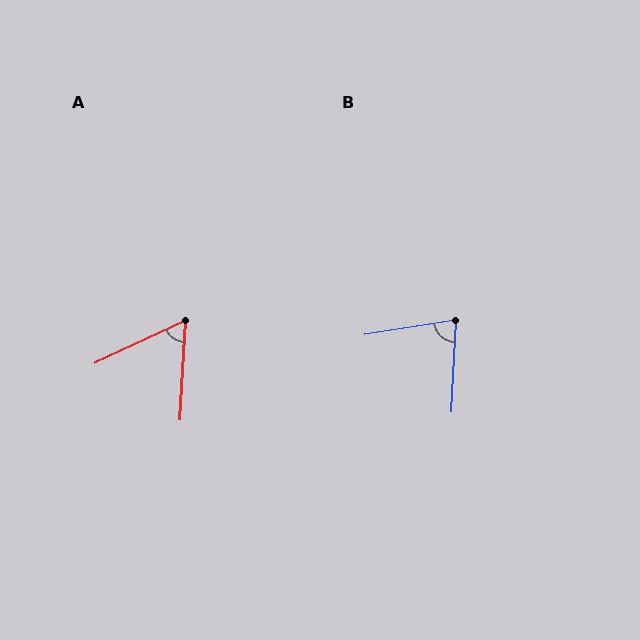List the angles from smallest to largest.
A (62°), B (78°).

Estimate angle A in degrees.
Approximately 62 degrees.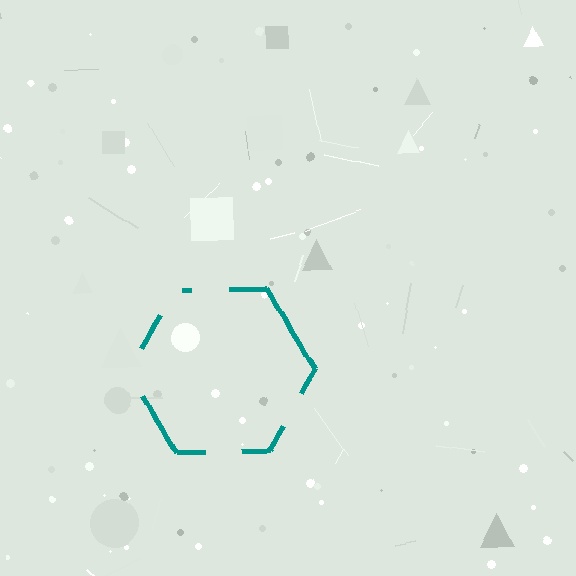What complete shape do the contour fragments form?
The contour fragments form a hexagon.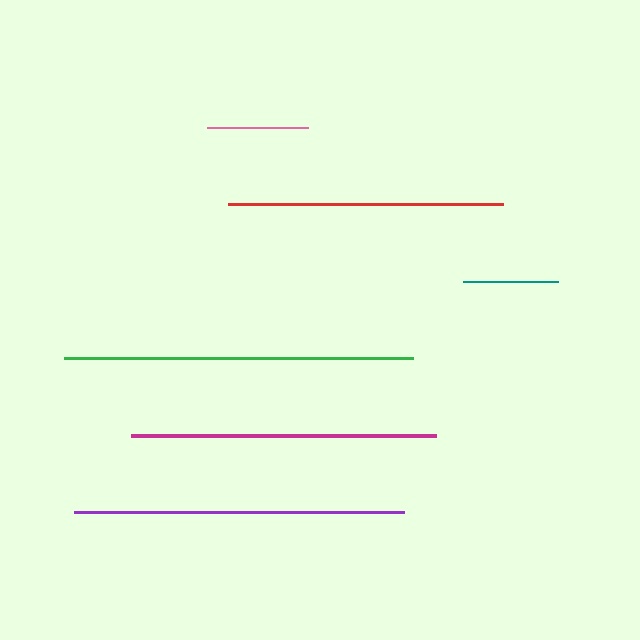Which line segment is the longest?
The green line is the longest at approximately 349 pixels.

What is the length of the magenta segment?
The magenta segment is approximately 305 pixels long.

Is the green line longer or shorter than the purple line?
The green line is longer than the purple line.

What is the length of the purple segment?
The purple segment is approximately 330 pixels long.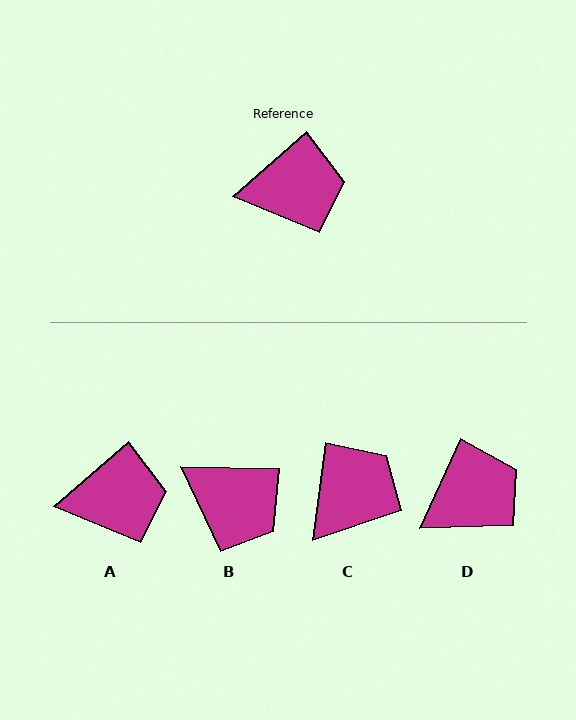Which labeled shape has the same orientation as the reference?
A.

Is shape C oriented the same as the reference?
No, it is off by about 41 degrees.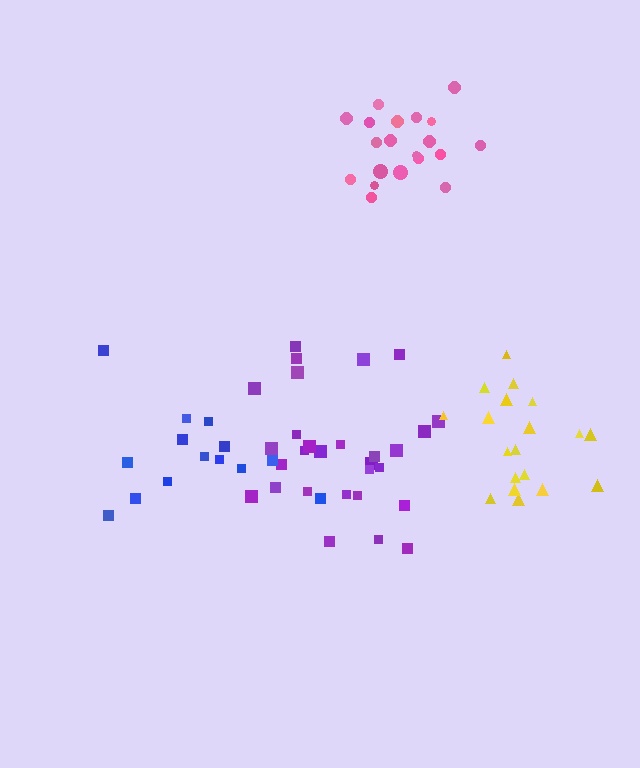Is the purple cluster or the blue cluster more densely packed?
Purple.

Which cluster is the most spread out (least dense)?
Blue.